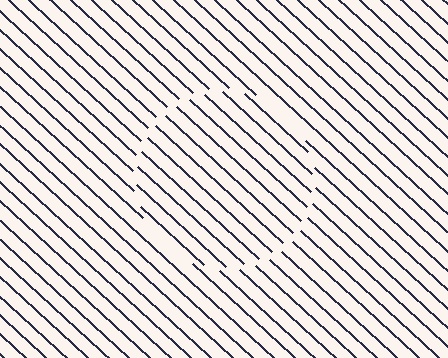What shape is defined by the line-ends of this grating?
An illusory circle. The interior of the shape contains the same grating, shifted by half a period — the contour is defined by the phase discontinuity where line-ends from the inner and outer gratings abut.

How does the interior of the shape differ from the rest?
The interior of the shape contains the same grating, shifted by half a period — the contour is defined by the phase discontinuity where line-ends from the inner and outer gratings abut.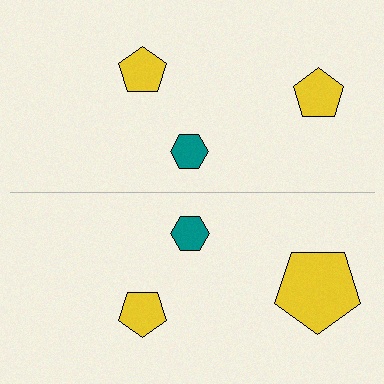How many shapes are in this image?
There are 6 shapes in this image.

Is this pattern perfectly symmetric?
No, the pattern is not perfectly symmetric. The yellow pentagon on the bottom side has a different size than its mirror counterpart.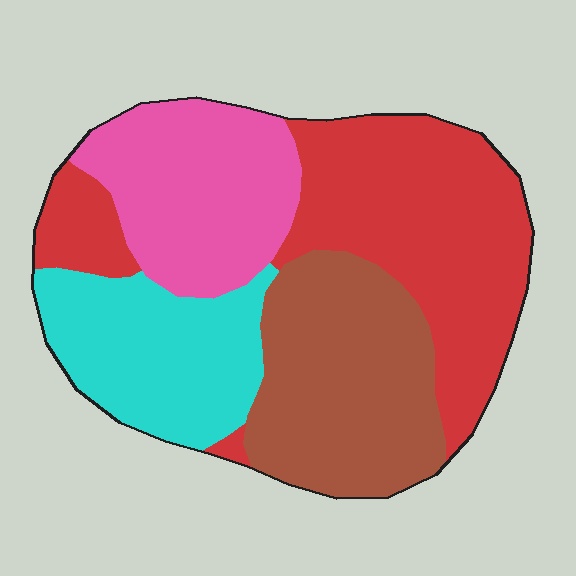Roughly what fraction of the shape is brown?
Brown covers around 25% of the shape.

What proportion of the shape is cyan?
Cyan covers 19% of the shape.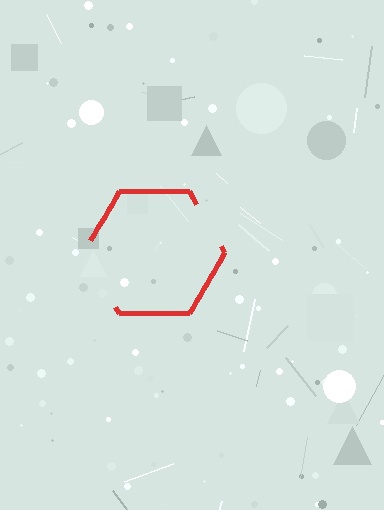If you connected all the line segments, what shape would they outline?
They would outline a hexagon.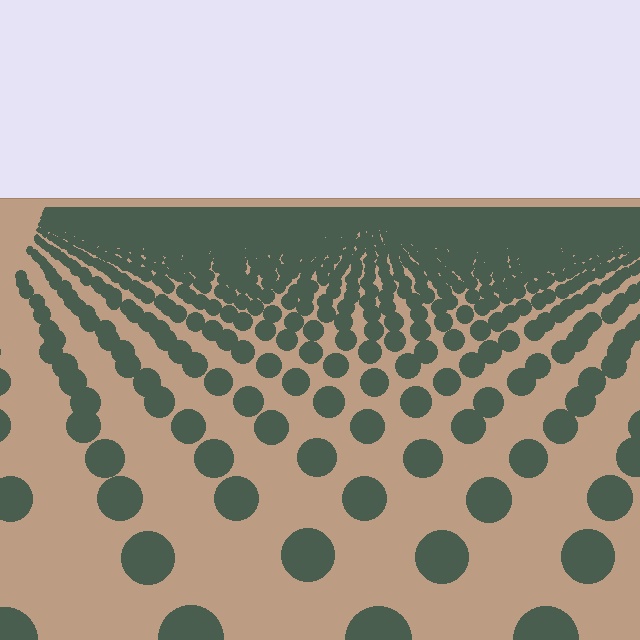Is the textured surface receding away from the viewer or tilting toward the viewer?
The surface is receding away from the viewer. Texture elements get smaller and denser toward the top.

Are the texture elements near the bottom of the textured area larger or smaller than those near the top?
Larger. Near the bottom, elements are closer to the viewer and appear at a bigger on-screen size.